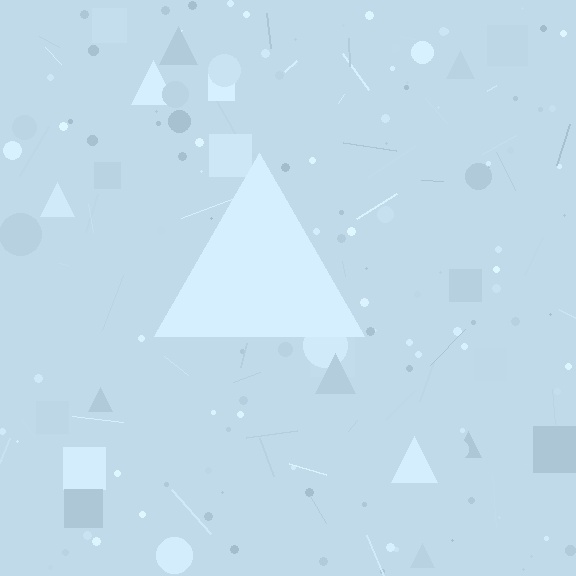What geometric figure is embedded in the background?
A triangle is embedded in the background.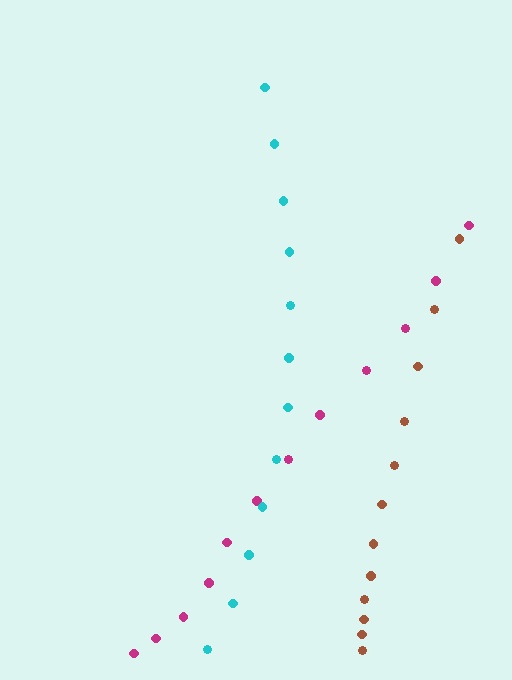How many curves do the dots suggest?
There are 3 distinct paths.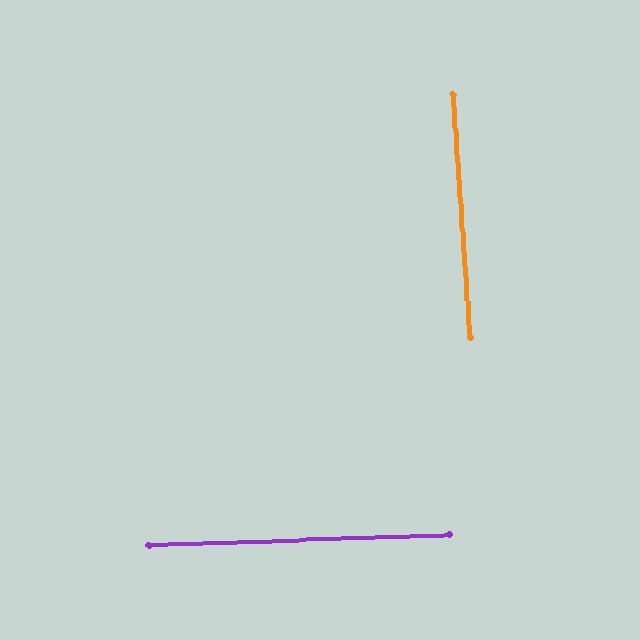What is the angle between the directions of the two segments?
Approximately 88 degrees.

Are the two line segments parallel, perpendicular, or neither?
Perpendicular — they meet at approximately 88°.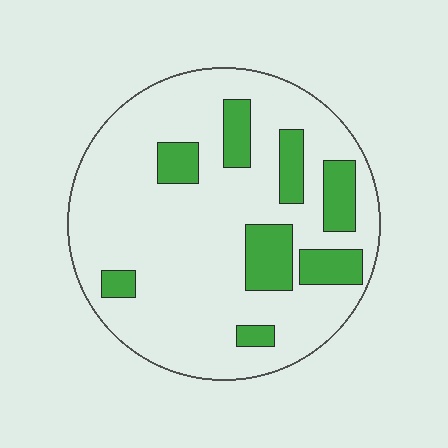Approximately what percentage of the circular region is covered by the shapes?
Approximately 20%.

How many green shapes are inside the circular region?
8.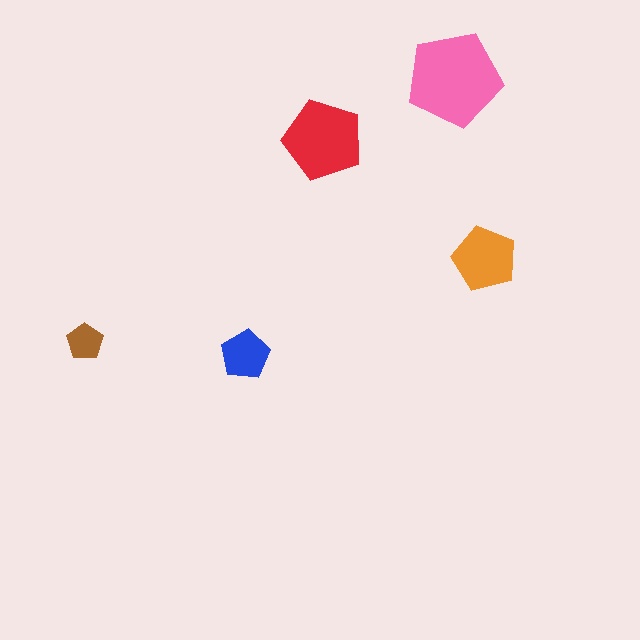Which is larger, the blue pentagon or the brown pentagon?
The blue one.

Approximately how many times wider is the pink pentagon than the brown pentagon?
About 2.5 times wider.